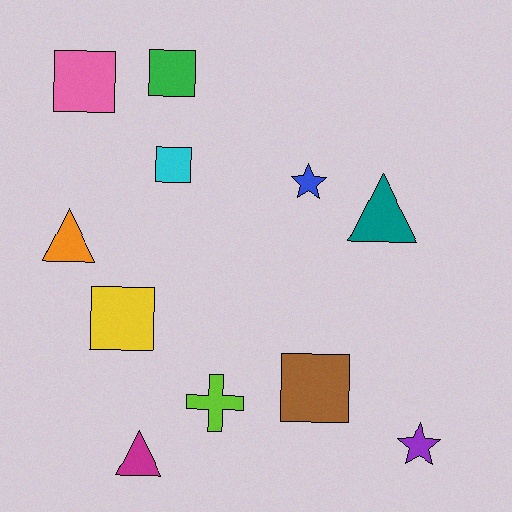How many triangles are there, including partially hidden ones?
There are 3 triangles.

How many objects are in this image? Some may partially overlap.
There are 11 objects.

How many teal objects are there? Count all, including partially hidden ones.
There is 1 teal object.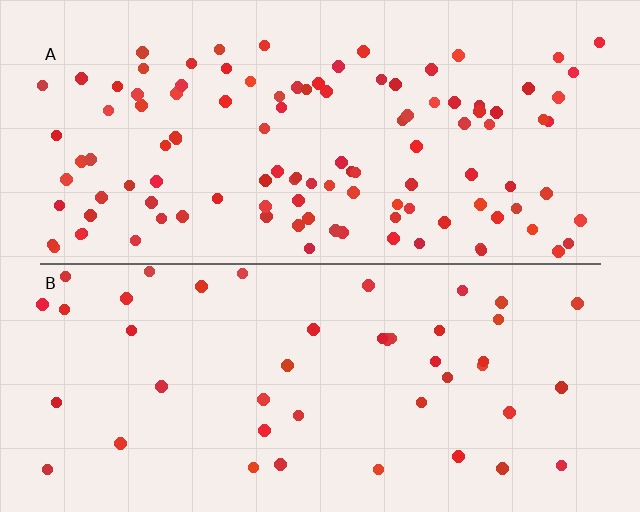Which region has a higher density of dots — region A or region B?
A (the top).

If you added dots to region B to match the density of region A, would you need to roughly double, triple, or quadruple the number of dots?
Approximately double.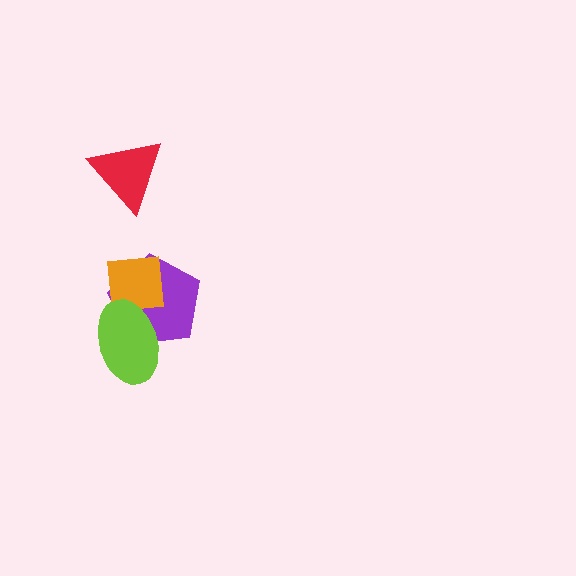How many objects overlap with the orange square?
2 objects overlap with the orange square.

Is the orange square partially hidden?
Yes, it is partially covered by another shape.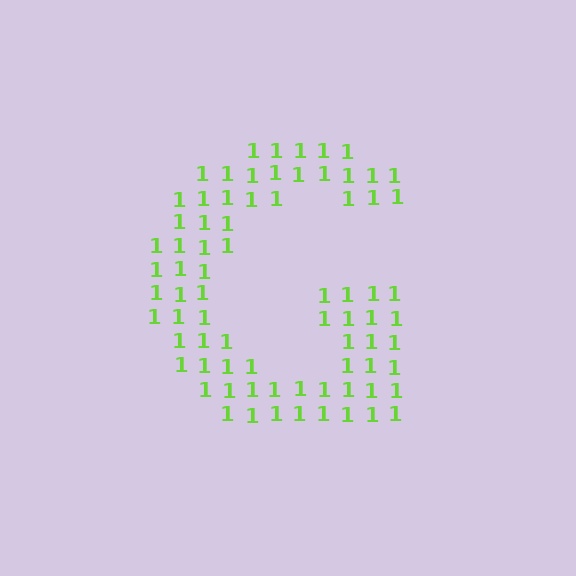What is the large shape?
The large shape is the letter G.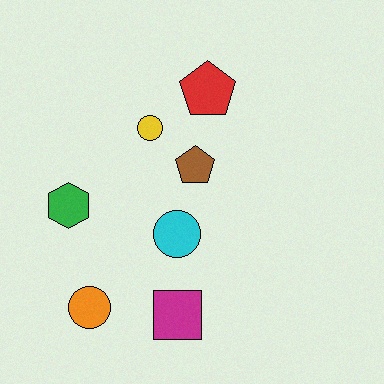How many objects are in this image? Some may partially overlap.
There are 7 objects.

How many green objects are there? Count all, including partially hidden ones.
There is 1 green object.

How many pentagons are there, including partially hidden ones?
There are 2 pentagons.